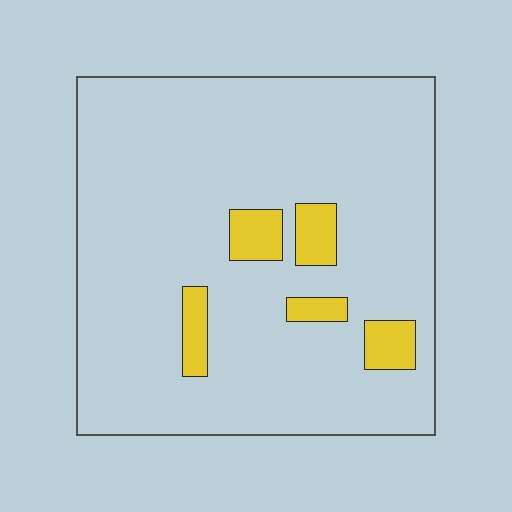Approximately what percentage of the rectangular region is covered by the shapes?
Approximately 10%.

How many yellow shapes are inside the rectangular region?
5.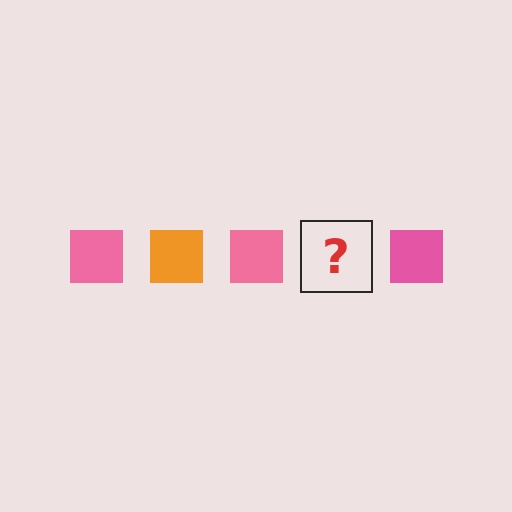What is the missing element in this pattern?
The missing element is an orange square.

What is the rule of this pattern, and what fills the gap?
The rule is that the pattern cycles through pink, orange squares. The gap should be filled with an orange square.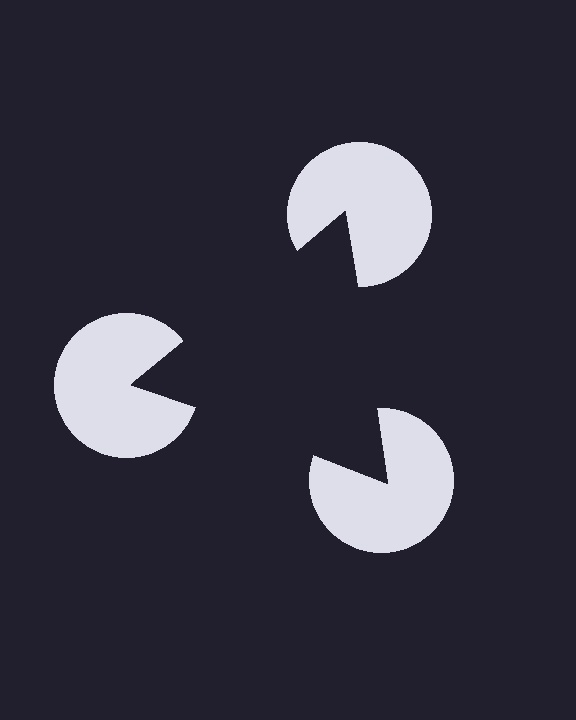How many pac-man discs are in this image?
There are 3 — one at each vertex of the illusory triangle.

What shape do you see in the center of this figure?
An illusory triangle — its edges are inferred from the aligned wedge cuts in the pac-man discs, not physically drawn.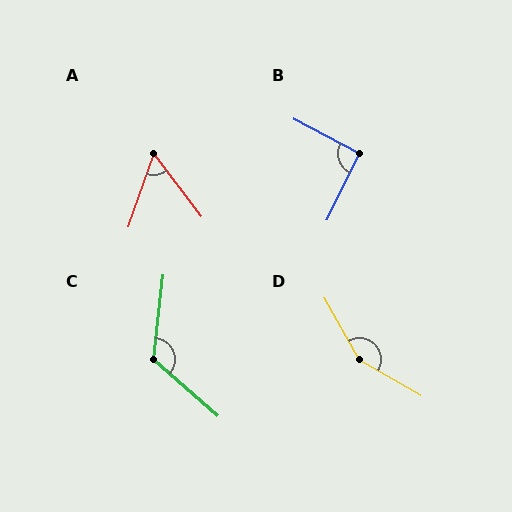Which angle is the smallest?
A, at approximately 56 degrees.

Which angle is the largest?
D, at approximately 149 degrees.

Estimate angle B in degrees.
Approximately 92 degrees.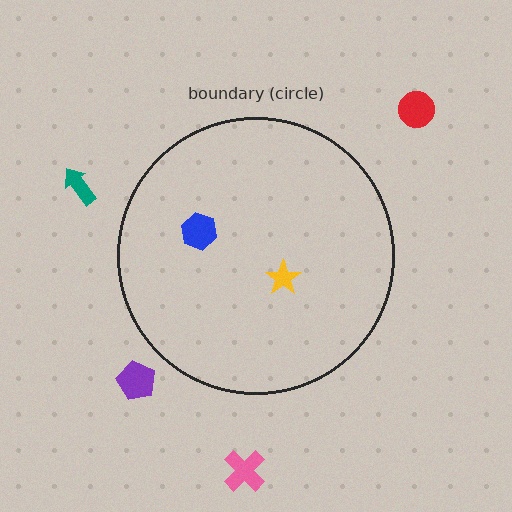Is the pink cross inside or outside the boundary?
Outside.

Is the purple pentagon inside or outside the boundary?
Outside.